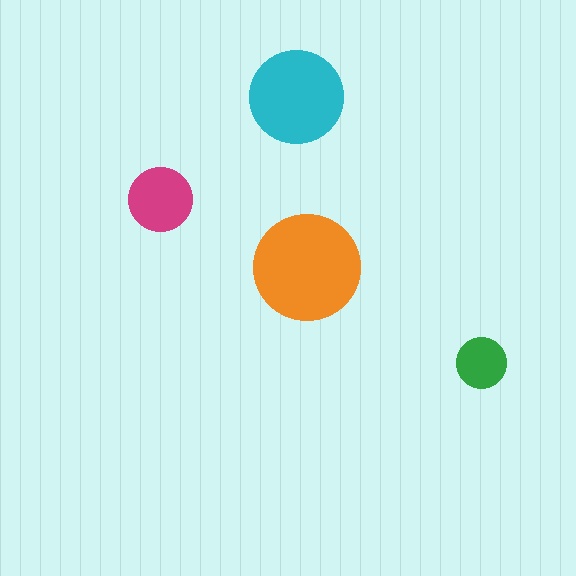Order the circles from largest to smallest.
the orange one, the cyan one, the magenta one, the green one.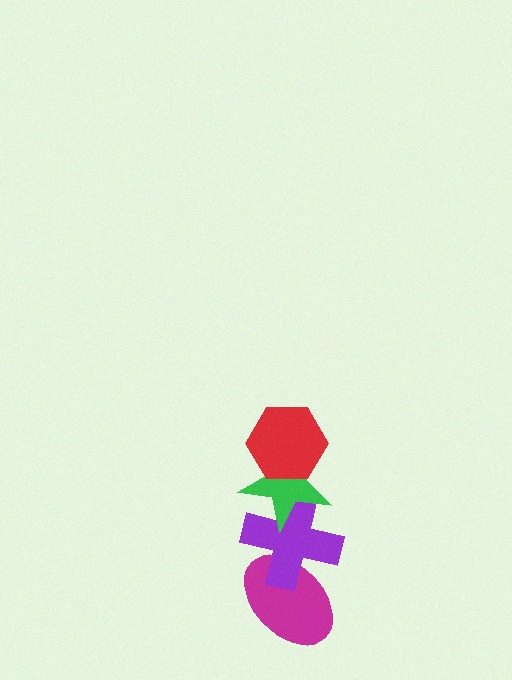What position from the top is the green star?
The green star is 2nd from the top.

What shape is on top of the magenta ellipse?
The purple cross is on top of the magenta ellipse.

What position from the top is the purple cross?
The purple cross is 3rd from the top.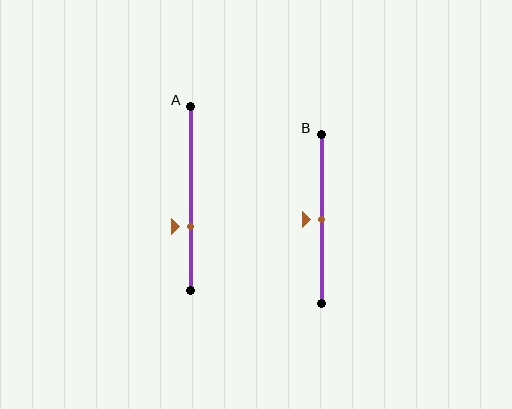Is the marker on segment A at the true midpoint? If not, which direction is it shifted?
No, the marker on segment A is shifted downward by about 15% of the segment length.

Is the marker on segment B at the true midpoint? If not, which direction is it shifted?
Yes, the marker on segment B is at the true midpoint.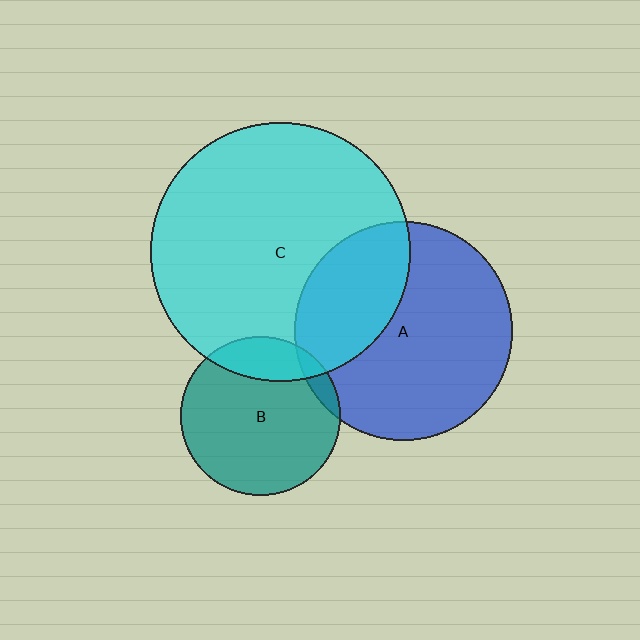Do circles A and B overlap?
Yes.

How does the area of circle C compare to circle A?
Approximately 1.4 times.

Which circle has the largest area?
Circle C (cyan).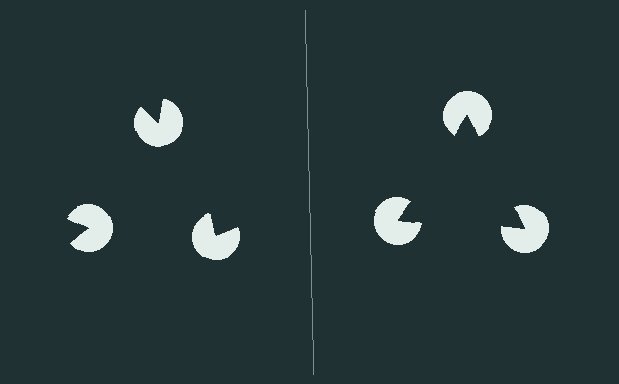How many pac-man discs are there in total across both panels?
6 — 3 on each side.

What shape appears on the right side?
An illusory triangle.